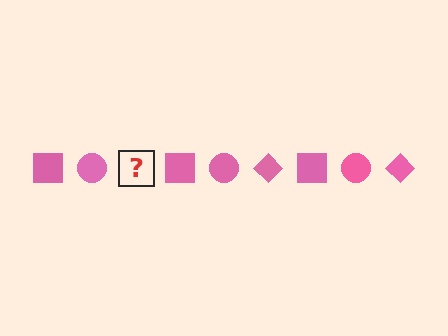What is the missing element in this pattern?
The missing element is a pink diamond.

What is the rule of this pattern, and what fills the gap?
The rule is that the pattern cycles through square, circle, diamond shapes in pink. The gap should be filled with a pink diamond.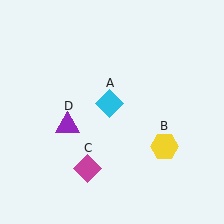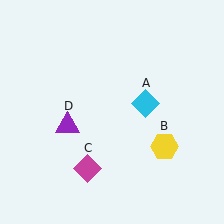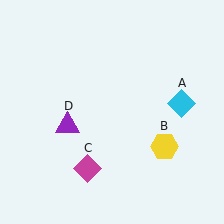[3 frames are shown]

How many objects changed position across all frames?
1 object changed position: cyan diamond (object A).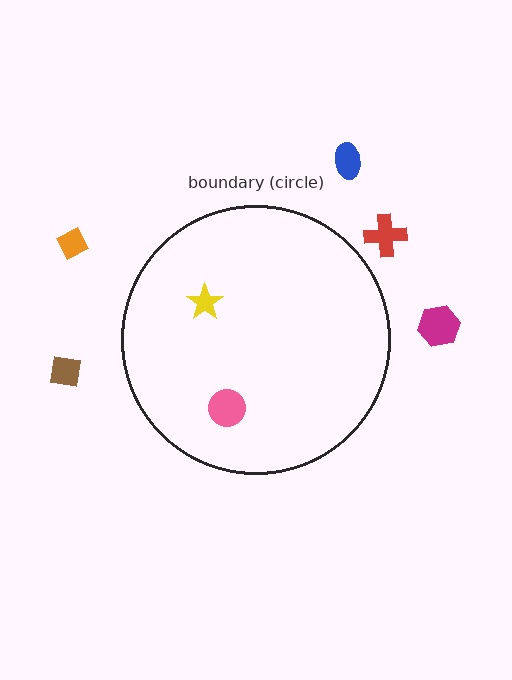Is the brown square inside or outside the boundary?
Outside.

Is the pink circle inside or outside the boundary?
Inside.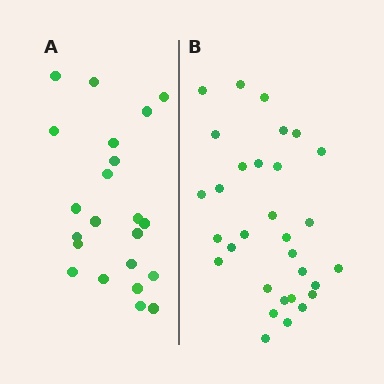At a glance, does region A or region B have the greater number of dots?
Region B (the right region) has more dots.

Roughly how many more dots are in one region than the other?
Region B has roughly 8 or so more dots than region A.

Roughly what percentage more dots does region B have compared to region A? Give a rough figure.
About 40% more.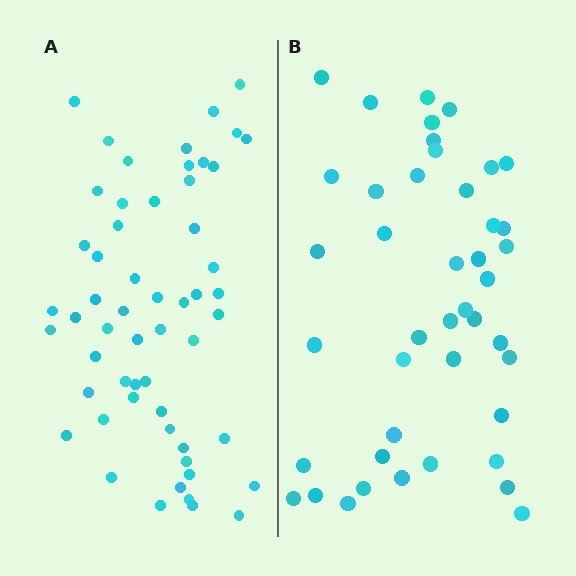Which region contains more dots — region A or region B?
Region A (the left region) has more dots.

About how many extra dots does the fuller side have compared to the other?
Region A has approximately 15 more dots than region B.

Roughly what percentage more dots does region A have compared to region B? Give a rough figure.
About 30% more.